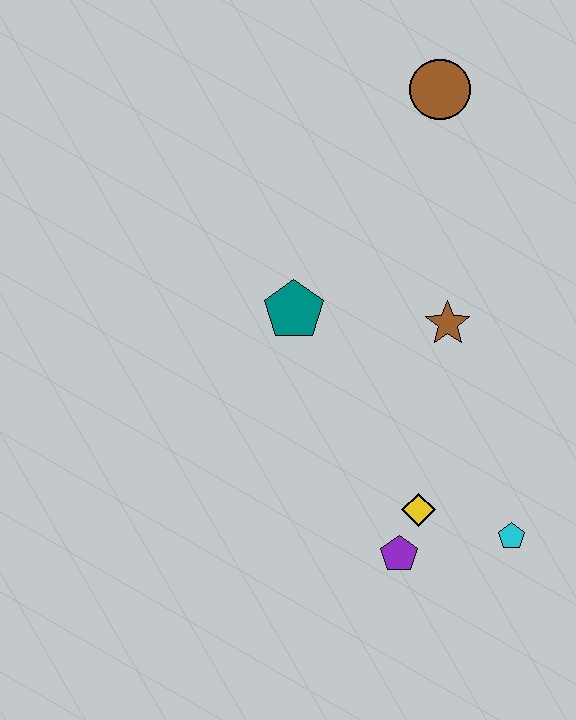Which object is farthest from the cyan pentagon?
The brown circle is farthest from the cyan pentagon.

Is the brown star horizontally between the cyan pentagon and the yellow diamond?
Yes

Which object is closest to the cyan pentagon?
The yellow diamond is closest to the cyan pentagon.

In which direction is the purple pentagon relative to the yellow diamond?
The purple pentagon is below the yellow diamond.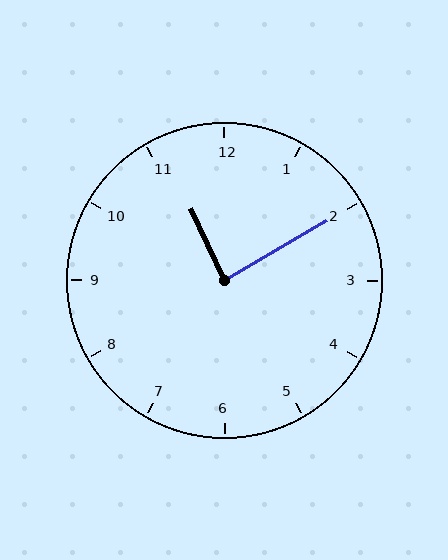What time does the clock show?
11:10.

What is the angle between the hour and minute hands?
Approximately 85 degrees.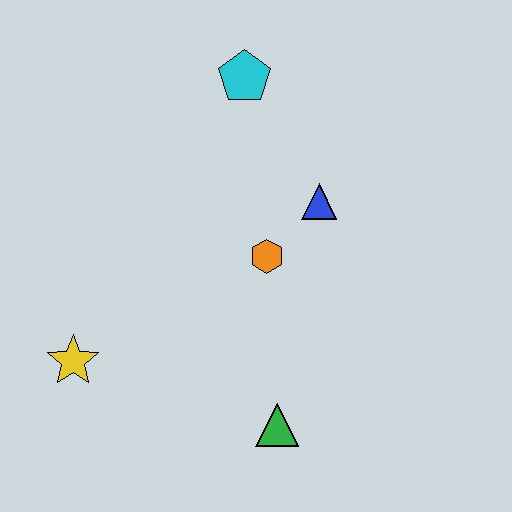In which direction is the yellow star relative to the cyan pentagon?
The yellow star is below the cyan pentagon.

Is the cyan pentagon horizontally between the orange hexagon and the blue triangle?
No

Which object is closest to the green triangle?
The orange hexagon is closest to the green triangle.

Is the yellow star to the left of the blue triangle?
Yes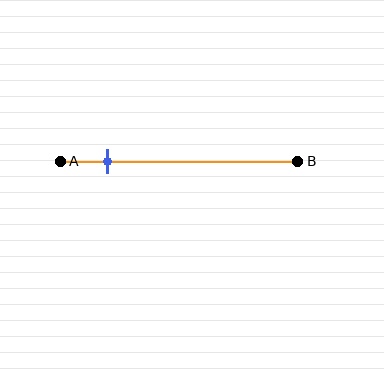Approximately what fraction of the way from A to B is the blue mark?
The blue mark is approximately 20% of the way from A to B.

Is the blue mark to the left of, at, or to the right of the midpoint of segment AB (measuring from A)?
The blue mark is to the left of the midpoint of segment AB.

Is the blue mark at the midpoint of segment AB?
No, the mark is at about 20% from A, not at the 50% midpoint.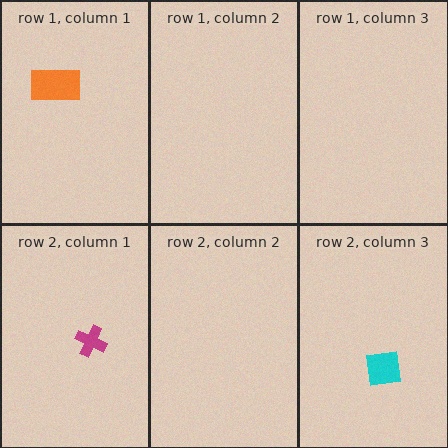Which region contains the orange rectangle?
The row 1, column 1 region.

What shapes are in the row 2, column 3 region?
The cyan square.